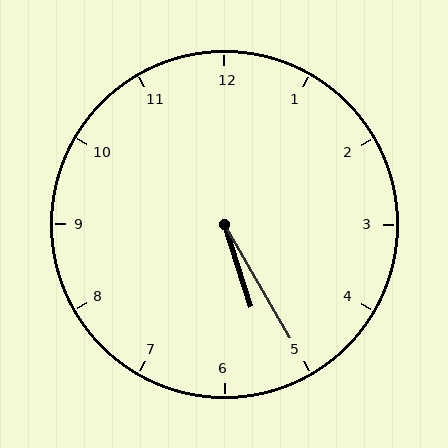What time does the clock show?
5:25.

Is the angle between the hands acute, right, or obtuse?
It is acute.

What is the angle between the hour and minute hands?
Approximately 12 degrees.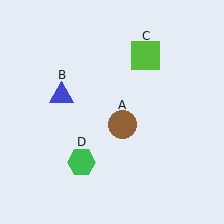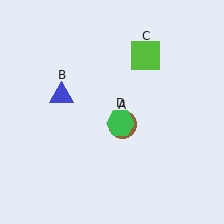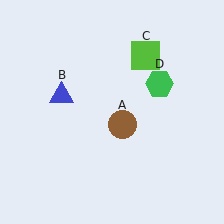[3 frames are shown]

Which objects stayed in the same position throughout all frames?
Brown circle (object A) and blue triangle (object B) and lime square (object C) remained stationary.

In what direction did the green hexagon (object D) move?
The green hexagon (object D) moved up and to the right.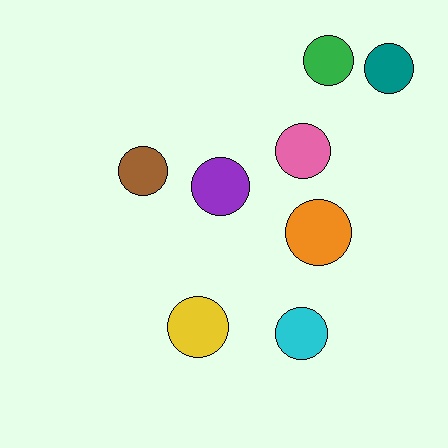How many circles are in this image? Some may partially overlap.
There are 8 circles.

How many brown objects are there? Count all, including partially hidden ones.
There is 1 brown object.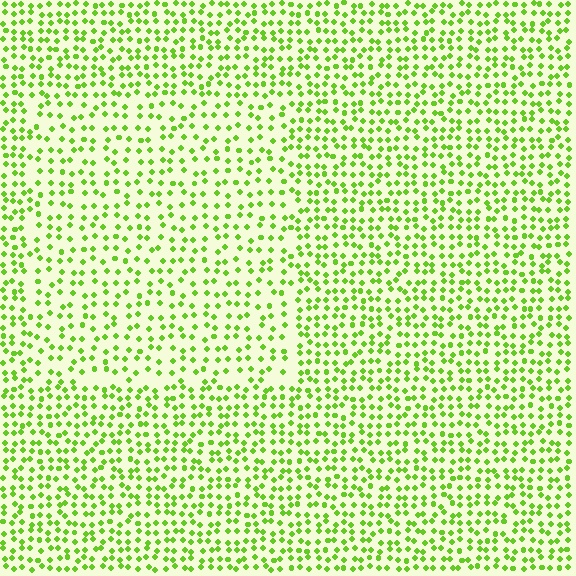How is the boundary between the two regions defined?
The boundary is defined by a change in element density (approximately 1.5x ratio). All elements are the same color, size, and shape.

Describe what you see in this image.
The image contains small lime elements arranged at two different densities. A rectangle-shaped region is visible where the elements are less densely packed than the surrounding area.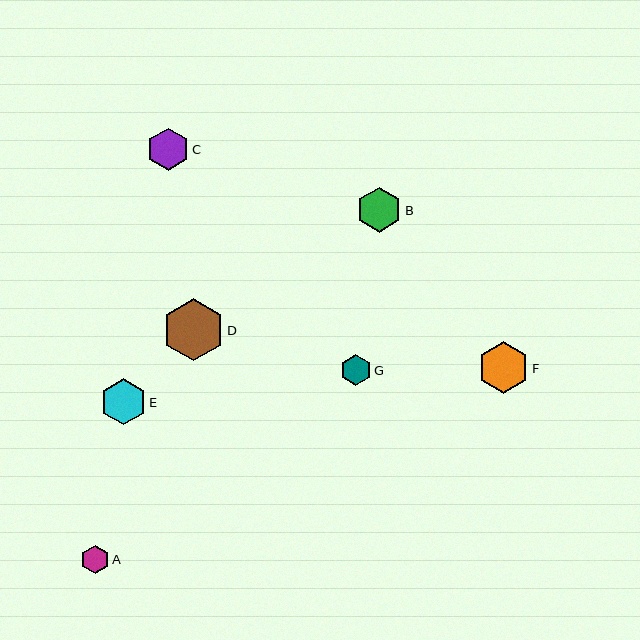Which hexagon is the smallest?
Hexagon A is the smallest with a size of approximately 28 pixels.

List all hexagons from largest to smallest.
From largest to smallest: D, F, E, B, C, G, A.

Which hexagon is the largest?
Hexagon D is the largest with a size of approximately 62 pixels.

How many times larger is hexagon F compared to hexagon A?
Hexagon F is approximately 1.8 times the size of hexagon A.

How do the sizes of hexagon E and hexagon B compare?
Hexagon E and hexagon B are approximately the same size.